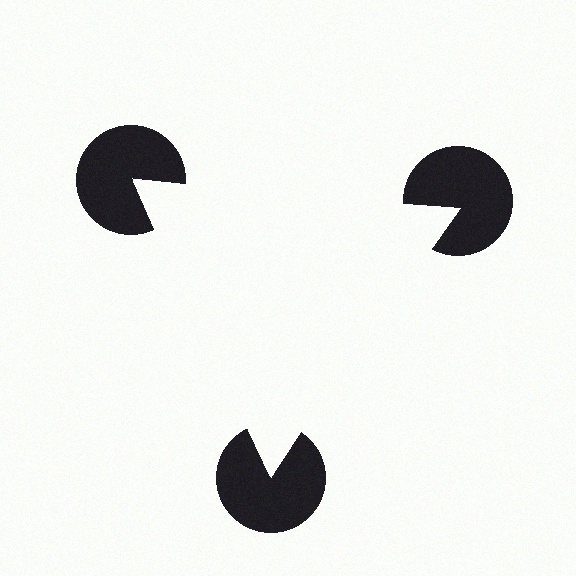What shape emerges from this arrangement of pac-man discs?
An illusory triangle — its edges are inferred from the aligned wedge cuts in the pac-man discs, not physically drawn.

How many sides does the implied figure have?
3 sides.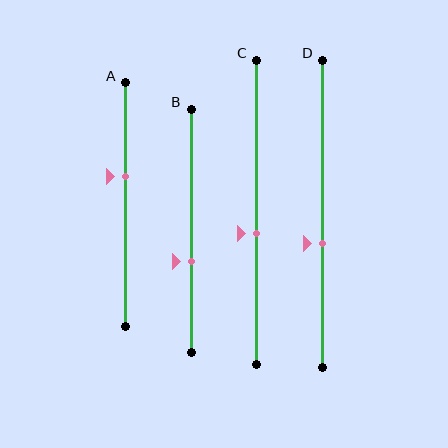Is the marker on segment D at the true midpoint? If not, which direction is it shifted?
No, the marker on segment D is shifted downward by about 10% of the segment length.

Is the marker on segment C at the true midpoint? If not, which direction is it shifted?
No, the marker on segment C is shifted downward by about 7% of the segment length.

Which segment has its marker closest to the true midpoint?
Segment C has its marker closest to the true midpoint.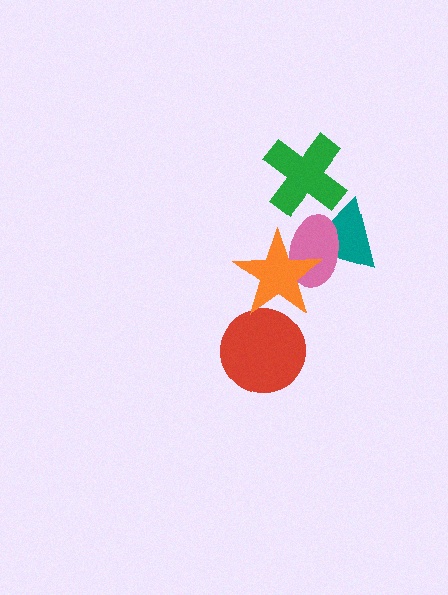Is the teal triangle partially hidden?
Yes, it is partially covered by another shape.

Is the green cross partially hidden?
No, no other shape covers it.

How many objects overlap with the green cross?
1 object overlaps with the green cross.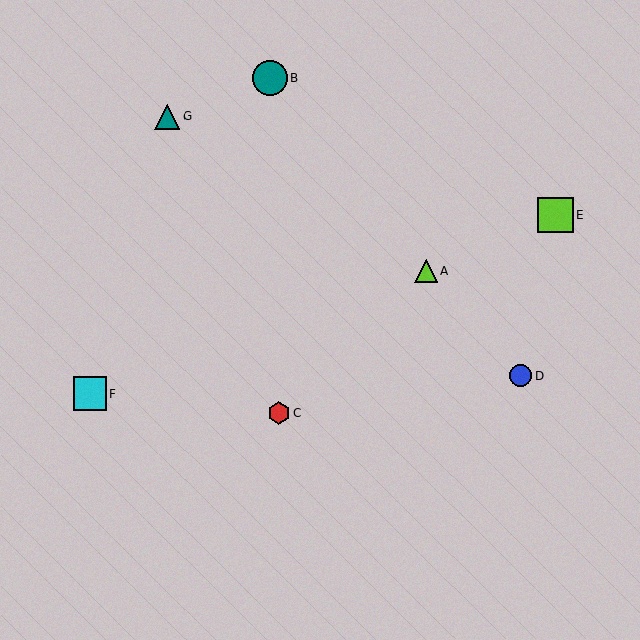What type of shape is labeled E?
Shape E is a lime square.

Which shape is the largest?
The lime square (labeled E) is the largest.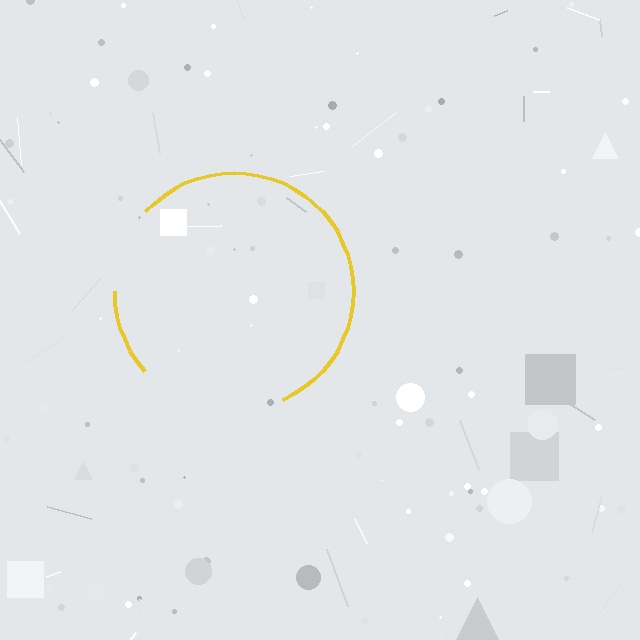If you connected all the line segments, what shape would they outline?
They would outline a circle.